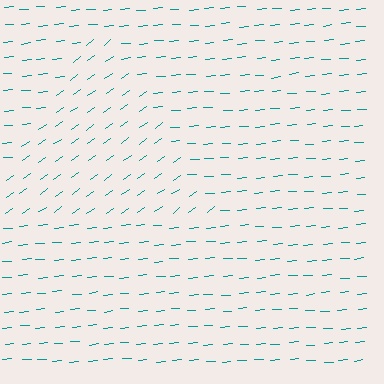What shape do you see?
I see a triangle.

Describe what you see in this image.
The image is filled with small teal line segments. A triangle region in the image has lines oriented differently from the surrounding lines, creating a visible texture boundary.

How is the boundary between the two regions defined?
The boundary is defined purely by a change in line orientation (approximately 31 degrees difference). All lines are the same color and thickness.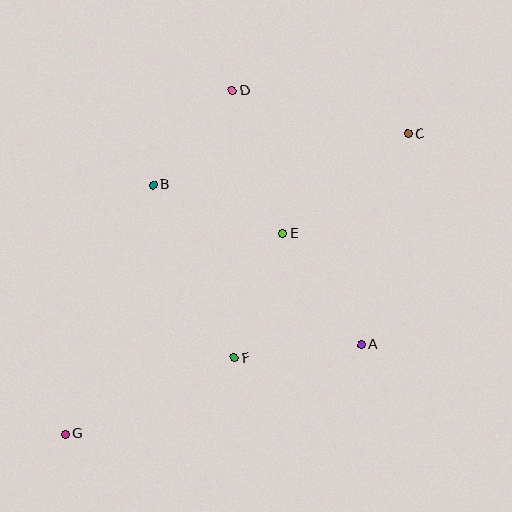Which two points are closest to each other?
Points B and D are closest to each other.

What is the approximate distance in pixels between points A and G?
The distance between A and G is approximately 310 pixels.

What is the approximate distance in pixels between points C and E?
The distance between C and E is approximately 160 pixels.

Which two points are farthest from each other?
Points C and G are farthest from each other.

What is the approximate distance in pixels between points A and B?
The distance between A and B is approximately 263 pixels.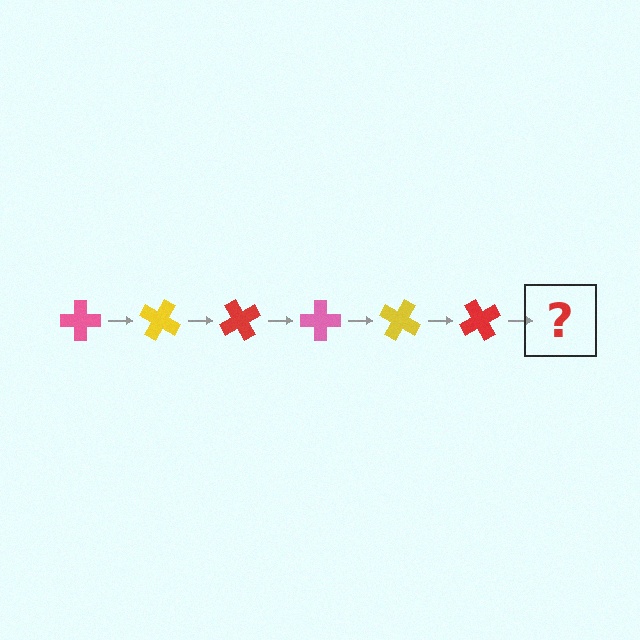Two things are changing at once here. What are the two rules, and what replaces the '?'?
The two rules are that it rotates 30 degrees each step and the color cycles through pink, yellow, and red. The '?' should be a pink cross, rotated 180 degrees from the start.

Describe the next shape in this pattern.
It should be a pink cross, rotated 180 degrees from the start.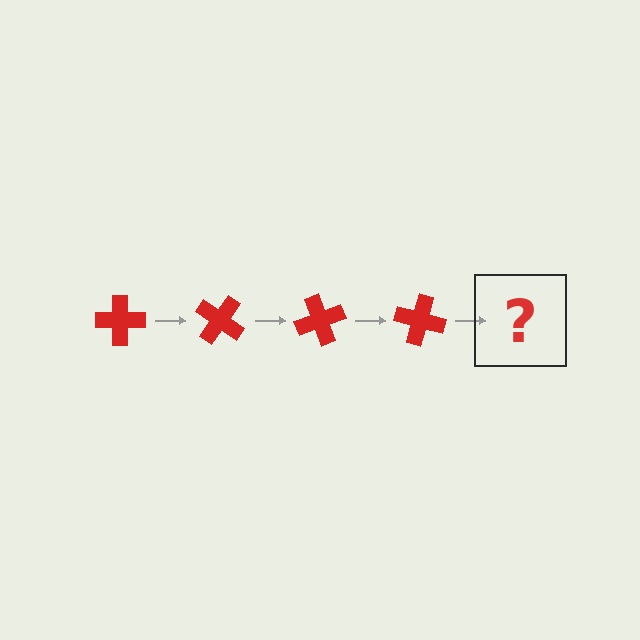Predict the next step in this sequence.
The next step is a red cross rotated 140 degrees.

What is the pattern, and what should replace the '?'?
The pattern is that the cross rotates 35 degrees each step. The '?' should be a red cross rotated 140 degrees.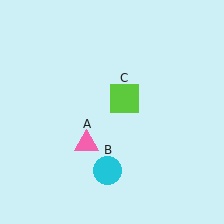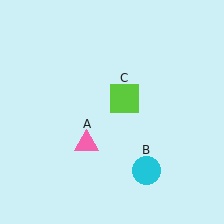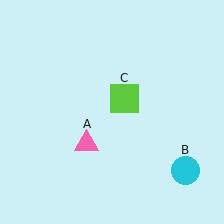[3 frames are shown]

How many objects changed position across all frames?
1 object changed position: cyan circle (object B).